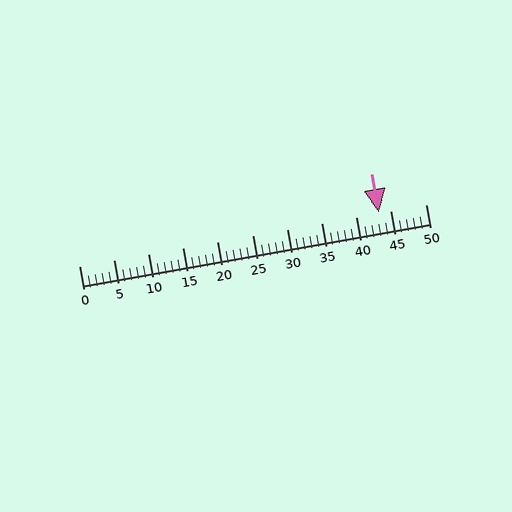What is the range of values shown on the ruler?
The ruler shows values from 0 to 50.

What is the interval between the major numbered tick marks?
The major tick marks are spaced 5 units apart.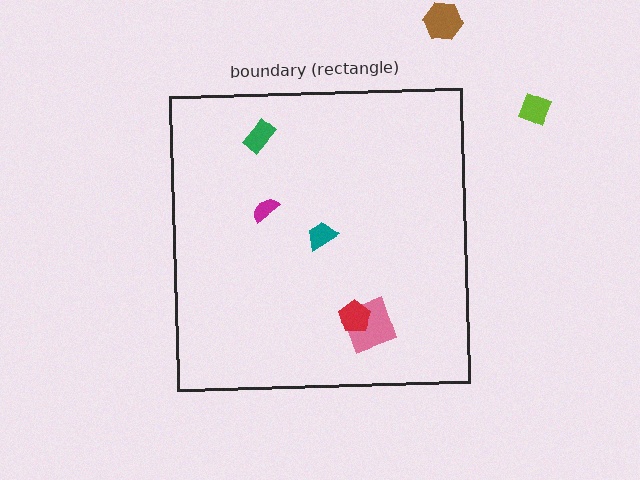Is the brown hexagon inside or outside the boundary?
Outside.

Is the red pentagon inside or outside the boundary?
Inside.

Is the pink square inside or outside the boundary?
Inside.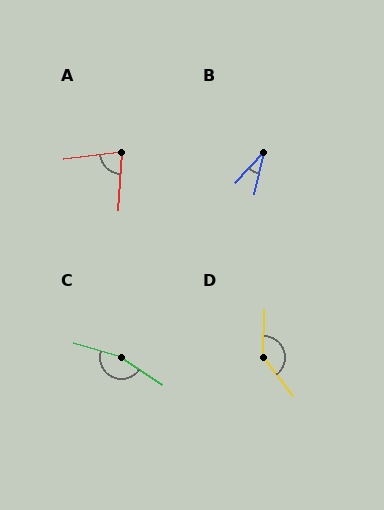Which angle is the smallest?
B, at approximately 30 degrees.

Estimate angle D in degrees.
Approximately 140 degrees.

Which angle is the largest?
C, at approximately 163 degrees.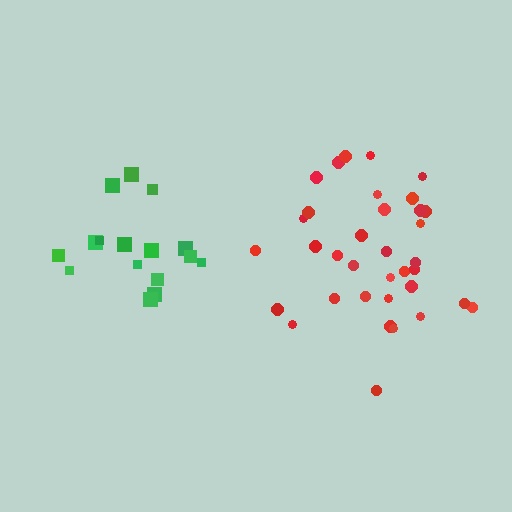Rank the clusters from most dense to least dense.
red, green.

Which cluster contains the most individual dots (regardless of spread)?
Red (35).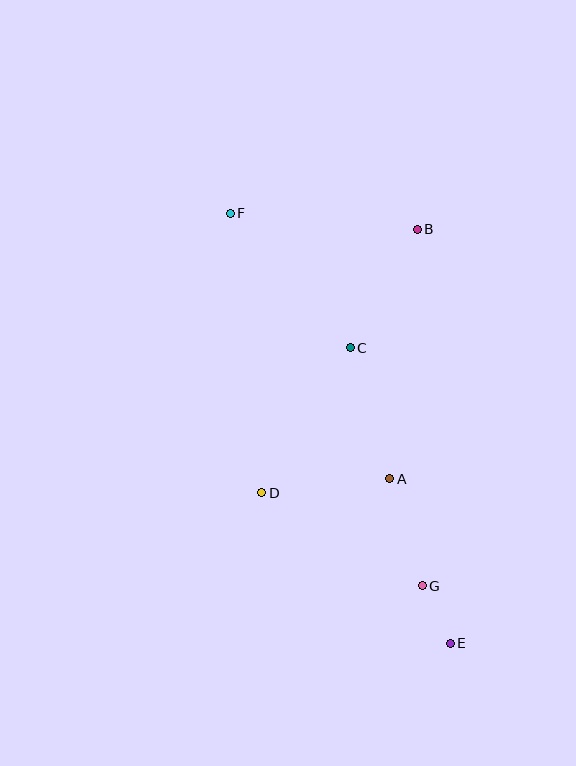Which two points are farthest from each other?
Points E and F are farthest from each other.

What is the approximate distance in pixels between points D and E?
The distance between D and E is approximately 241 pixels.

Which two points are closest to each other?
Points E and G are closest to each other.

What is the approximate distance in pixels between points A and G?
The distance between A and G is approximately 112 pixels.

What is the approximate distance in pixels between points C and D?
The distance between C and D is approximately 169 pixels.